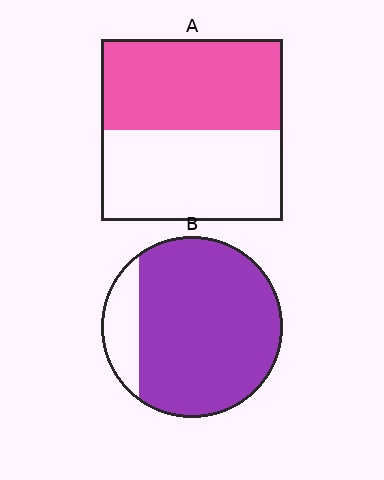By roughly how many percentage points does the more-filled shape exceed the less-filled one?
By roughly 35 percentage points (B over A).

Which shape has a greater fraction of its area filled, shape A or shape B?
Shape B.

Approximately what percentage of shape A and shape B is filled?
A is approximately 50% and B is approximately 85%.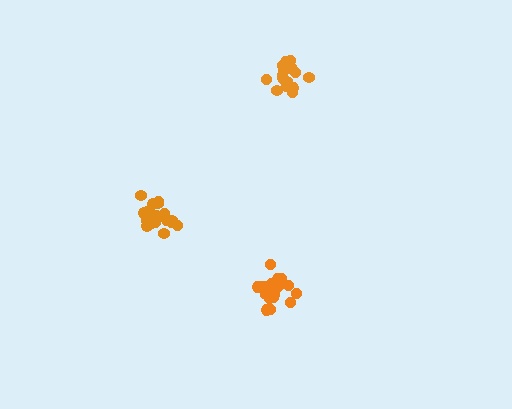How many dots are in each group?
Group 1: 19 dots, Group 2: 21 dots, Group 3: 16 dots (56 total).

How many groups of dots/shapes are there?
There are 3 groups.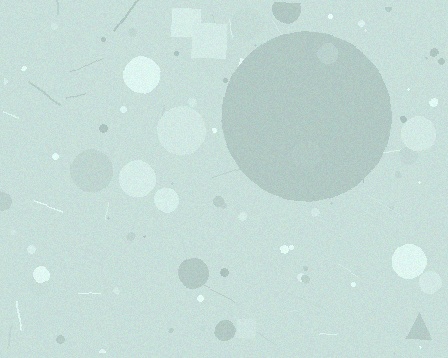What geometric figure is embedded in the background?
A circle is embedded in the background.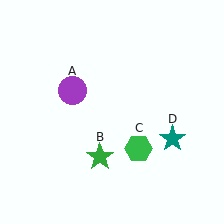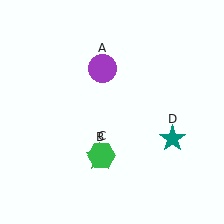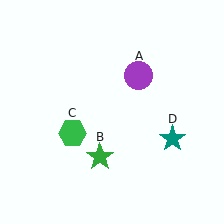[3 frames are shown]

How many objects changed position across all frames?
2 objects changed position: purple circle (object A), green hexagon (object C).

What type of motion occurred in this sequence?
The purple circle (object A), green hexagon (object C) rotated clockwise around the center of the scene.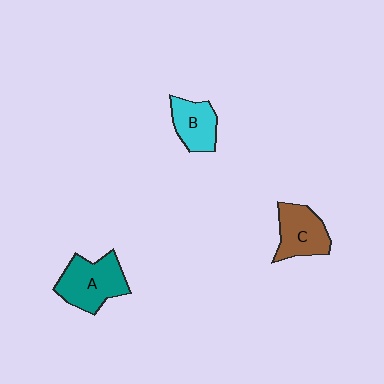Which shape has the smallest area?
Shape B (cyan).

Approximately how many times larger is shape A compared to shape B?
Approximately 1.5 times.